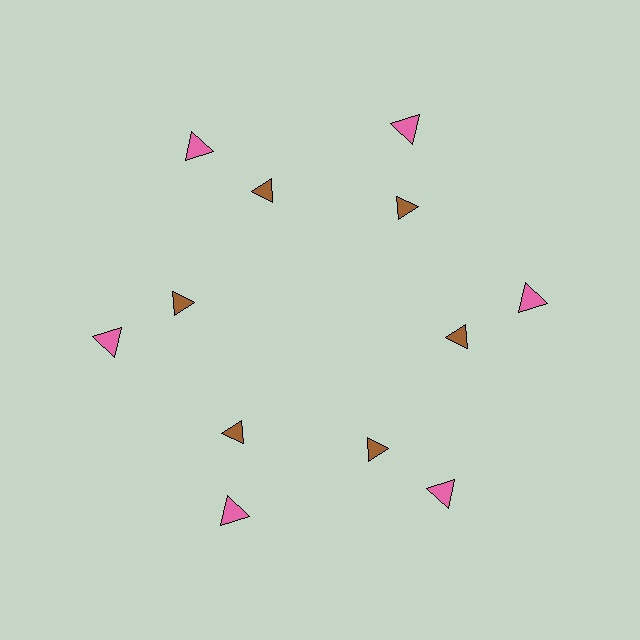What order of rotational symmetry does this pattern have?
This pattern has 6-fold rotational symmetry.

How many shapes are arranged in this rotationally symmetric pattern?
There are 12 shapes, arranged in 6 groups of 2.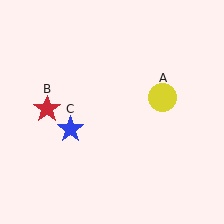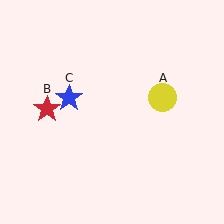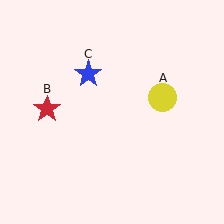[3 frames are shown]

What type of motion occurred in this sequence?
The blue star (object C) rotated clockwise around the center of the scene.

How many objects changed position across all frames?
1 object changed position: blue star (object C).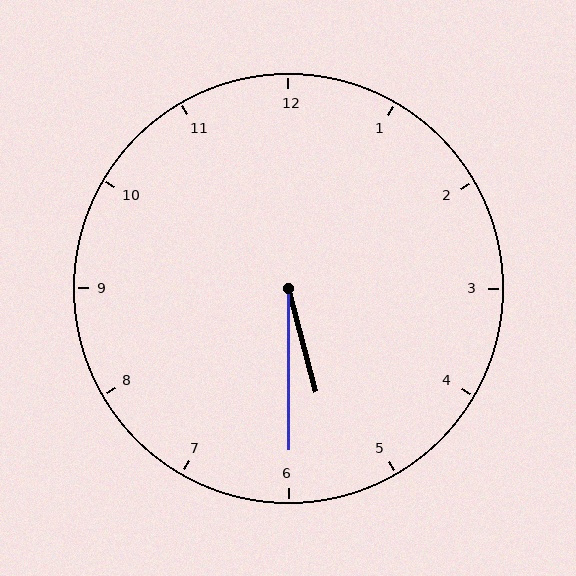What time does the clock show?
5:30.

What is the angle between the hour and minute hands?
Approximately 15 degrees.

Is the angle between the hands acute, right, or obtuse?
It is acute.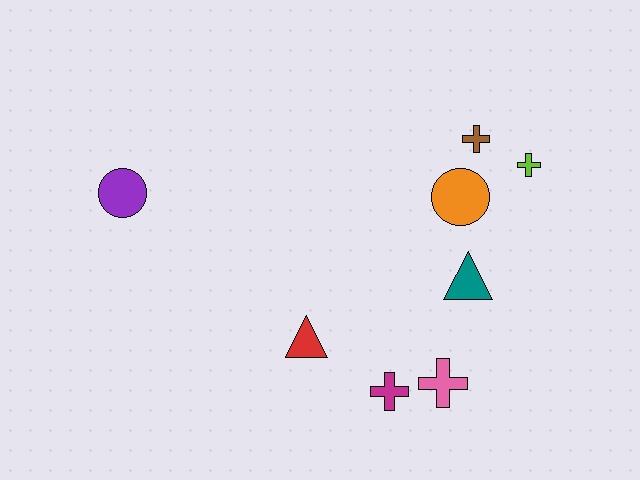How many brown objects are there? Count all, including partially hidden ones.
There is 1 brown object.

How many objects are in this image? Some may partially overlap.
There are 8 objects.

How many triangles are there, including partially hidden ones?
There are 2 triangles.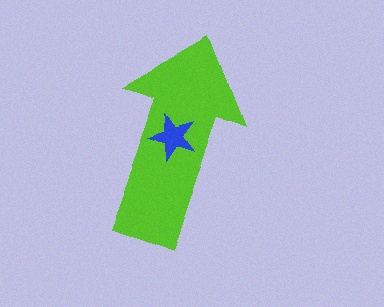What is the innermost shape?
The blue star.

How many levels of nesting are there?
2.